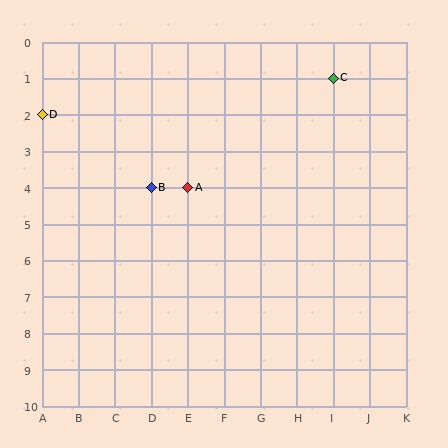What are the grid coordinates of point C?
Point C is at grid coordinates (I, 1).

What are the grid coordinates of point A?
Point A is at grid coordinates (E, 4).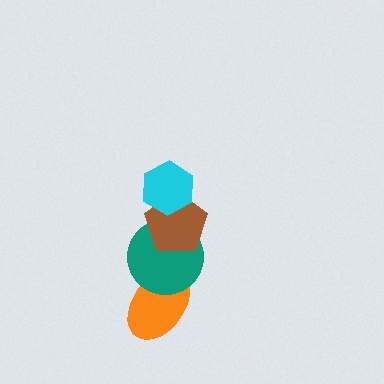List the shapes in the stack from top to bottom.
From top to bottom: the cyan hexagon, the brown pentagon, the teal circle, the orange ellipse.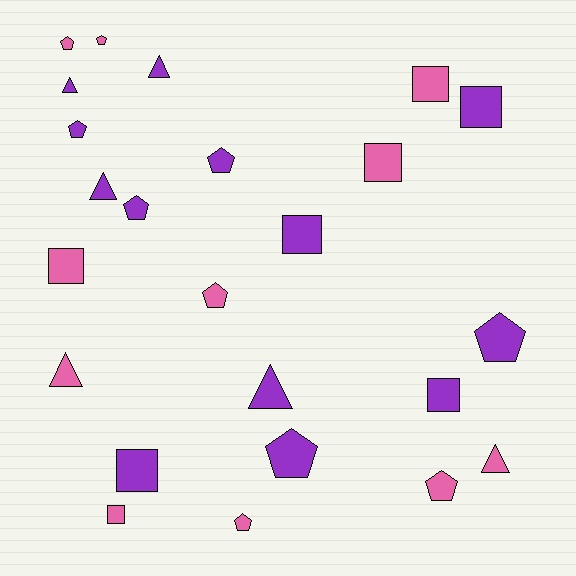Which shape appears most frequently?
Pentagon, with 10 objects.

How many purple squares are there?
There are 4 purple squares.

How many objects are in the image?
There are 24 objects.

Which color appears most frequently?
Purple, with 13 objects.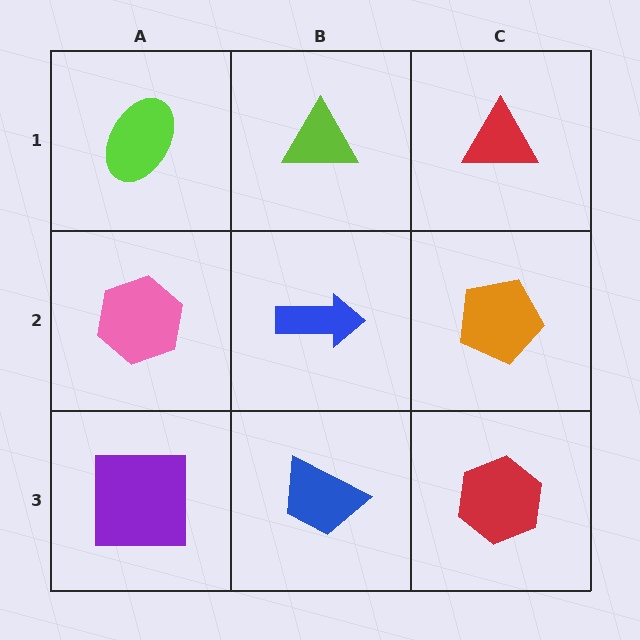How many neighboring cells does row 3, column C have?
2.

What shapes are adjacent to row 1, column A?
A pink hexagon (row 2, column A), a lime triangle (row 1, column B).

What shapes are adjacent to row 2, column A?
A lime ellipse (row 1, column A), a purple square (row 3, column A), a blue arrow (row 2, column B).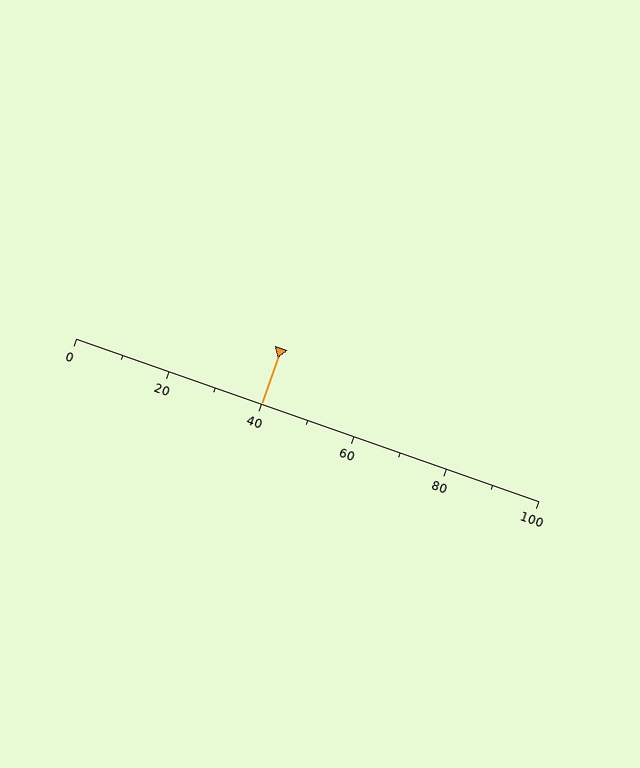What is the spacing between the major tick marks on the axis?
The major ticks are spaced 20 apart.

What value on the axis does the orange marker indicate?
The marker indicates approximately 40.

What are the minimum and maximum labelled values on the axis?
The axis runs from 0 to 100.